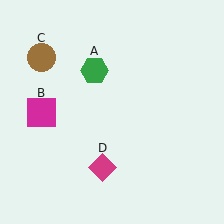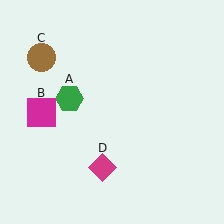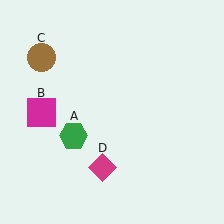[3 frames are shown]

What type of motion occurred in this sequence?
The green hexagon (object A) rotated counterclockwise around the center of the scene.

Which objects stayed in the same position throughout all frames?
Magenta square (object B) and brown circle (object C) and magenta diamond (object D) remained stationary.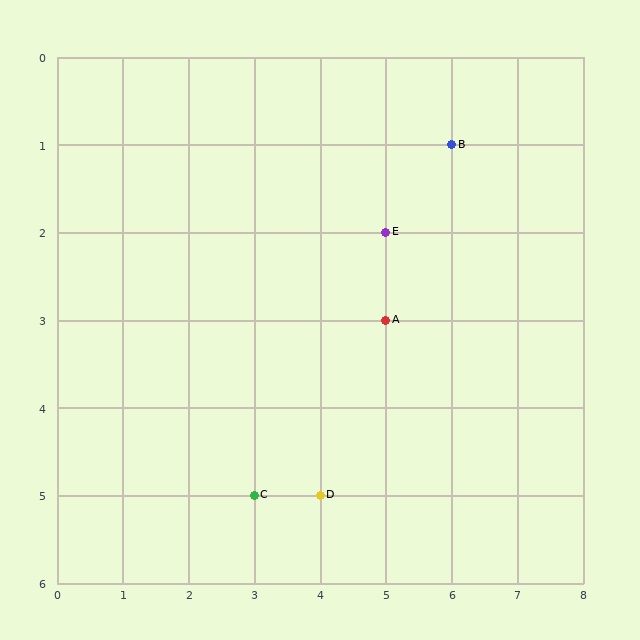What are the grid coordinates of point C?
Point C is at grid coordinates (3, 5).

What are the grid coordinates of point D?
Point D is at grid coordinates (4, 5).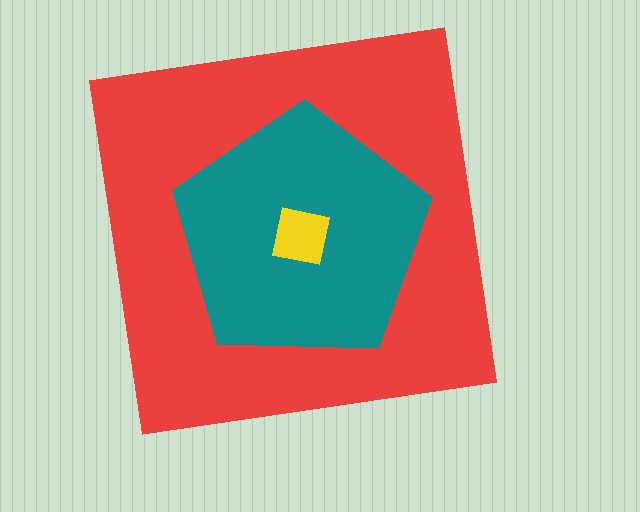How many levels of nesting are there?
3.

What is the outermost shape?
The red square.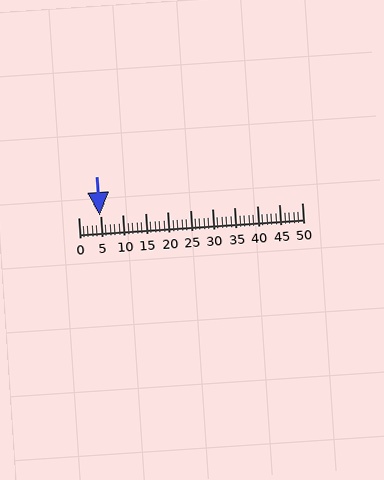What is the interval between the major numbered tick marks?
The major tick marks are spaced 5 units apart.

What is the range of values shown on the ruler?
The ruler shows values from 0 to 50.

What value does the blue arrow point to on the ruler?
The blue arrow points to approximately 5.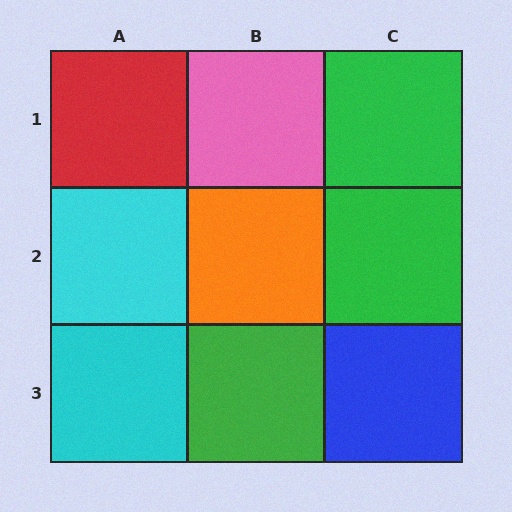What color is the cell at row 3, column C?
Blue.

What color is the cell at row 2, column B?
Orange.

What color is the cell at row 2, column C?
Green.